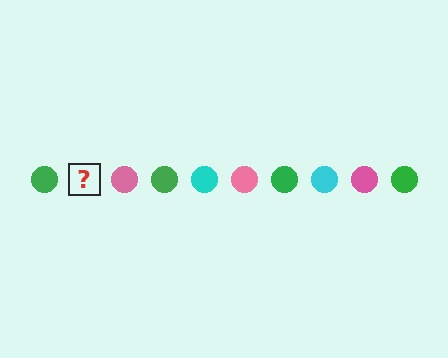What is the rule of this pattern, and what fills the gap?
The rule is that the pattern cycles through green, cyan, pink circles. The gap should be filled with a cyan circle.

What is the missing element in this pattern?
The missing element is a cyan circle.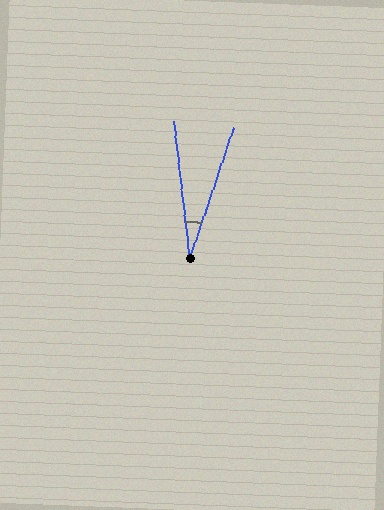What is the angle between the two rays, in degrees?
Approximately 25 degrees.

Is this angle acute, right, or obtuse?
It is acute.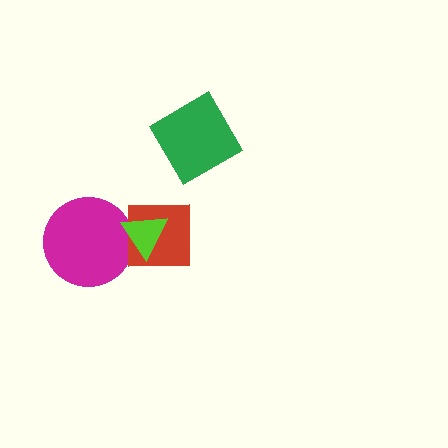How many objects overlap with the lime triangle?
2 objects overlap with the lime triangle.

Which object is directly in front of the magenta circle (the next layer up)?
The red square is directly in front of the magenta circle.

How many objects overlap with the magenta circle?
2 objects overlap with the magenta circle.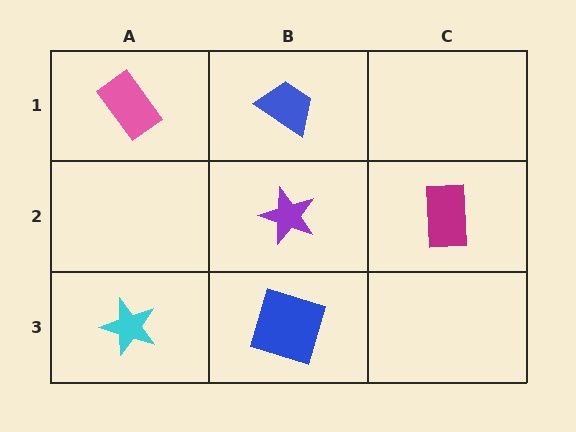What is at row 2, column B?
A purple star.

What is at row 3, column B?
A blue square.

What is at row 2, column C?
A magenta rectangle.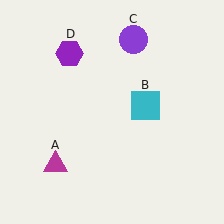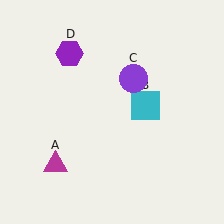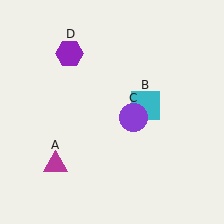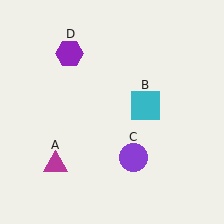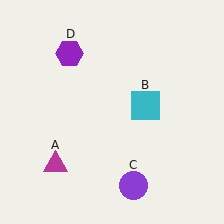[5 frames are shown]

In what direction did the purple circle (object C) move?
The purple circle (object C) moved down.